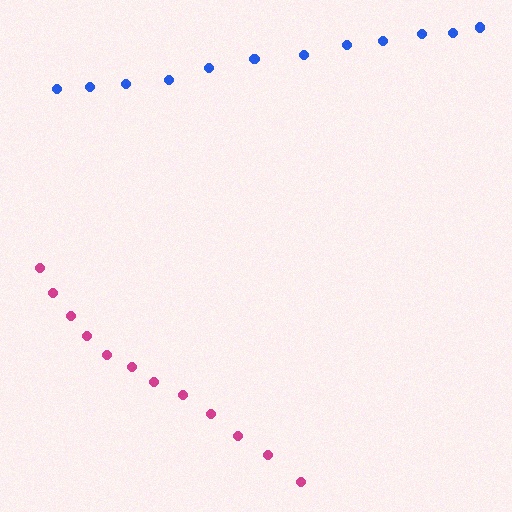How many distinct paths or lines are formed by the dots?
There are 2 distinct paths.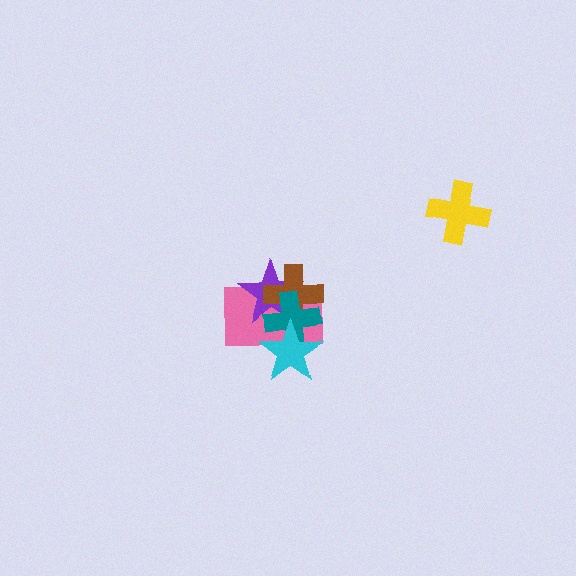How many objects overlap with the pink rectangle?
4 objects overlap with the pink rectangle.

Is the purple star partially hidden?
Yes, it is partially covered by another shape.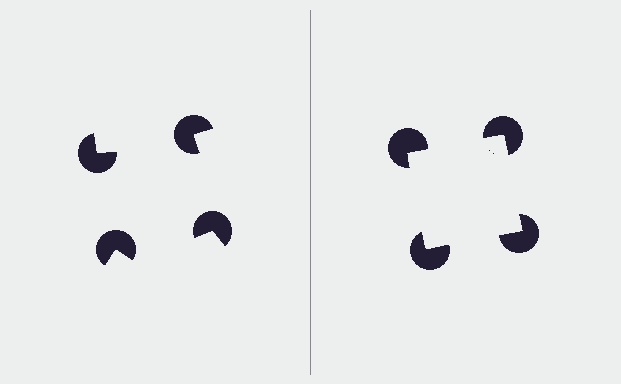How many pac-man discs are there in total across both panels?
8 — 4 on each side.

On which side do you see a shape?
An illusory square appears on the right side. On the left side the wedge cuts are rotated, so no coherent shape forms.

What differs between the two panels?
The pac-man discs are positioned identically on both sides; only the wedge orientations differ. On the right they align to a square; on the left they are misaligned.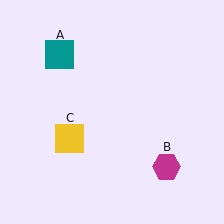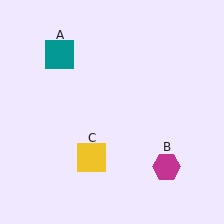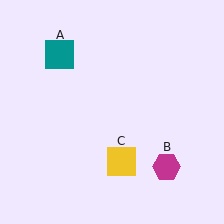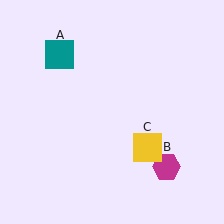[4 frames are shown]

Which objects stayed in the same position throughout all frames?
Teal square (object A) and magenta hexagon (object B) remained stationary.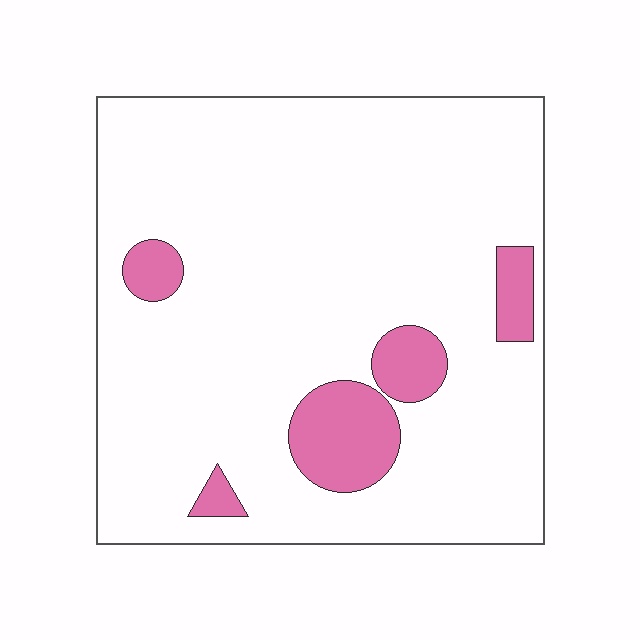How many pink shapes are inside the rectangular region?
5.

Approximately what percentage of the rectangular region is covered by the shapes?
Approximately 10%.